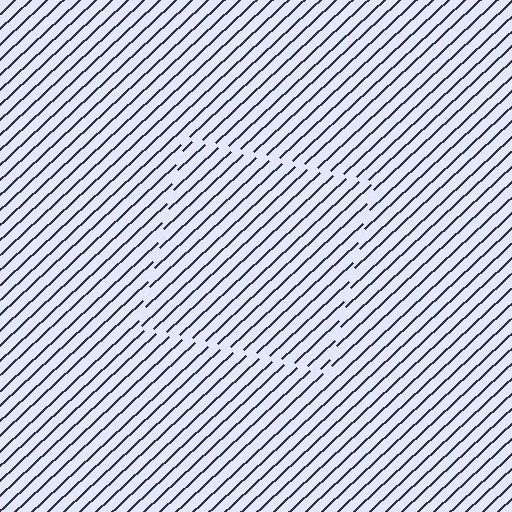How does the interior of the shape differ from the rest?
The interior of the shape contains the same grating, shifted by half a period — the contour is defined by the phase discontinuity where line-ends from the inner and outer gratings abut.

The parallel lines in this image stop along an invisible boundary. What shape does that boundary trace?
An illusory square. The interior of the shape contains the same grating, shifted by half a period — the contour is defined by the phase discontinuity where line-ends from the inner and outer gratings abut.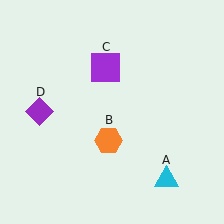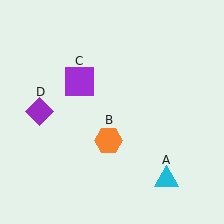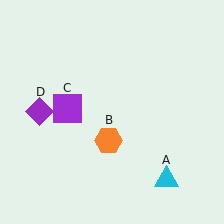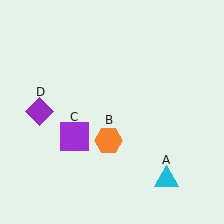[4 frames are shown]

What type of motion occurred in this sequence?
The purple square (object C) rotated counterclockwise around the center of the scene.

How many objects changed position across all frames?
1 object changed position: purple square (object C).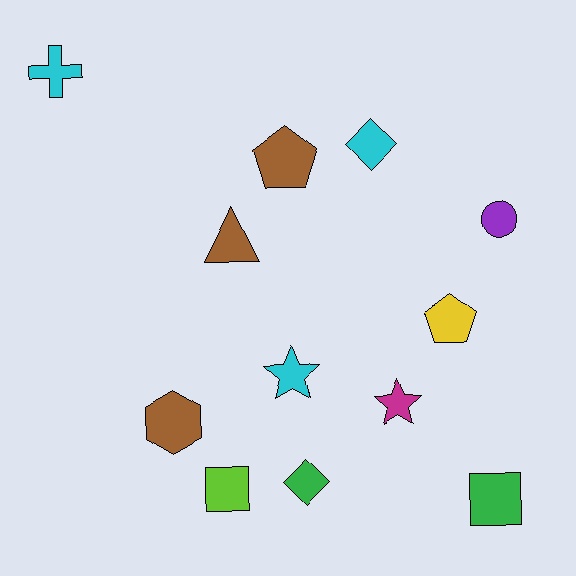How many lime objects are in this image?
There is 1 lime object.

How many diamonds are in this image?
There are 2 diamonds.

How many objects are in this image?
There are 12 objects.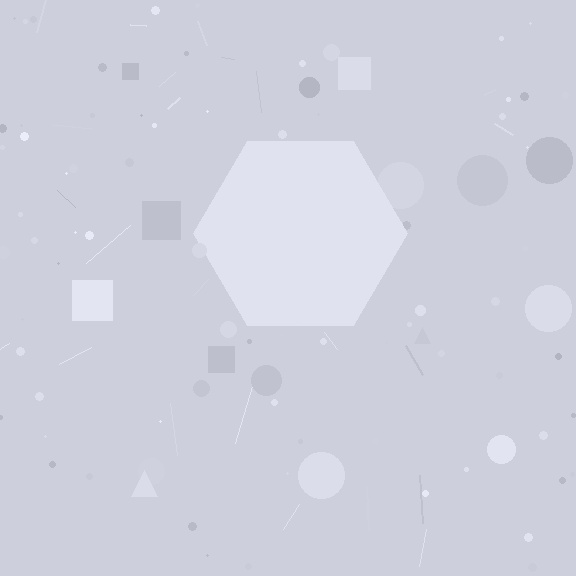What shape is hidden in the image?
A hexagon is hidden in the image.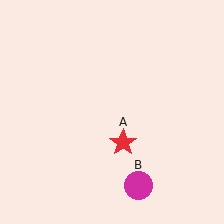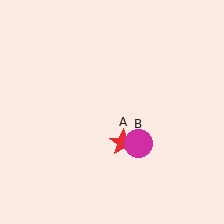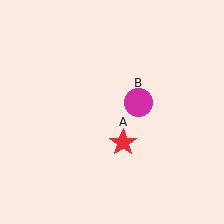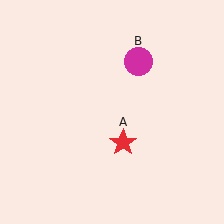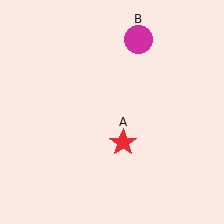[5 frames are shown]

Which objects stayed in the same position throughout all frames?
Red star (object A) remained stationary.